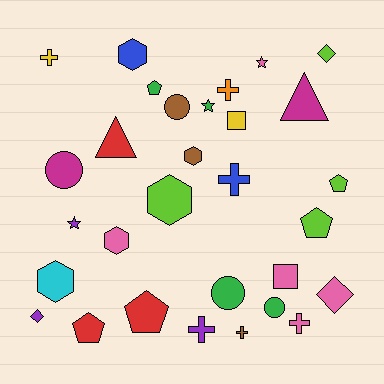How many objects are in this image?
There are 30 objects.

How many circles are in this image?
There are 4 circles.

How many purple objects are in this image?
There are 3 purple objects.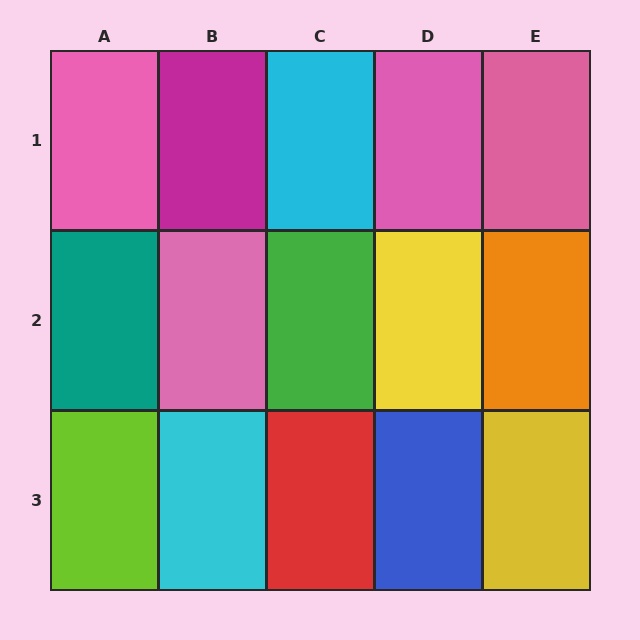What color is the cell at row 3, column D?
Blue.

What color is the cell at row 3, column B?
Cyan.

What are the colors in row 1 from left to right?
Pink, magenta, cyan, pink, pink.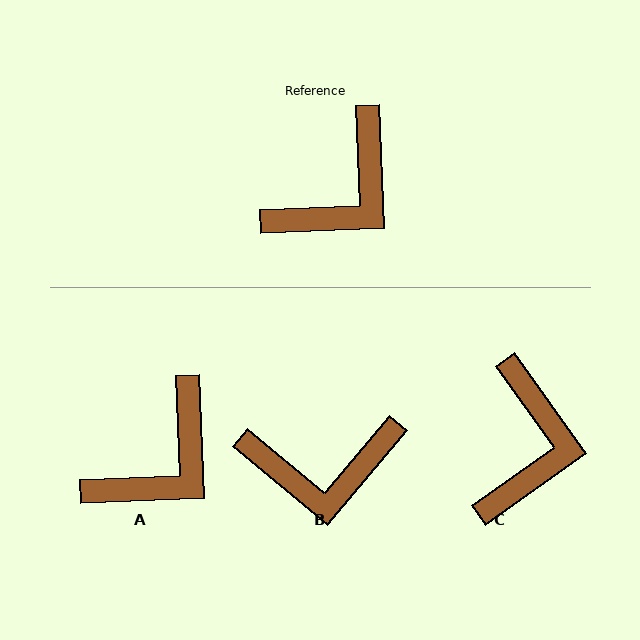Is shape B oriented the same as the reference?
No, it is off by about 42 degrees.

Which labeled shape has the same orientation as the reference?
A.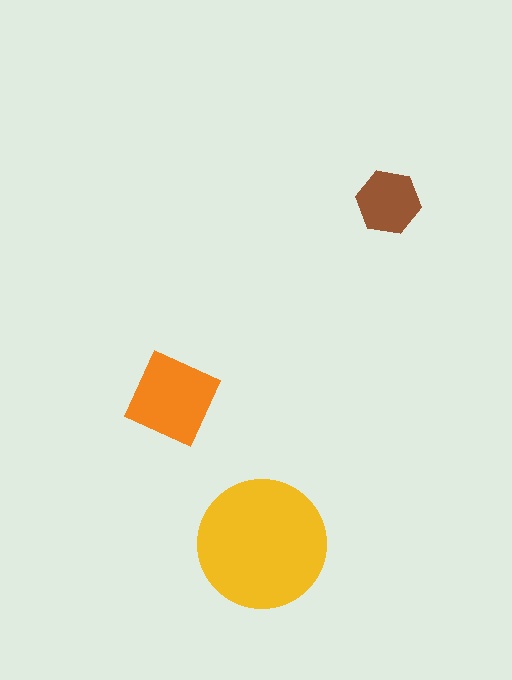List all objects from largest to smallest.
The yellow circle, the orange diamond, the brown hexagon.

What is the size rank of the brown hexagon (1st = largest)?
3rd.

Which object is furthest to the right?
The brown hexagon is rightmost.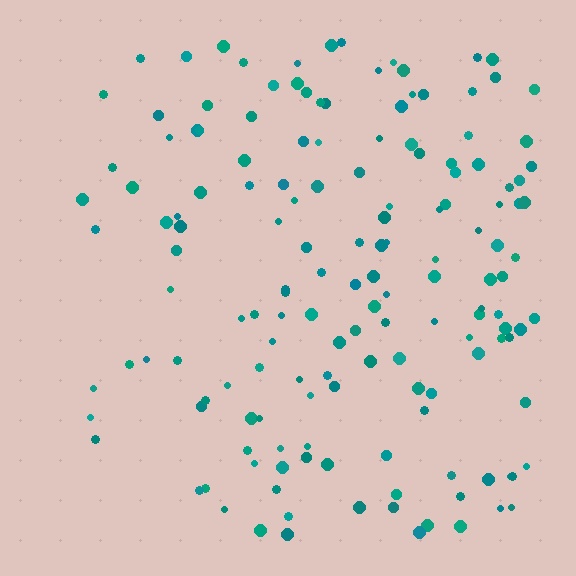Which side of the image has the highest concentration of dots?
The right.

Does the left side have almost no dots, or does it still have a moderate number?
Still a moderate number, just noticeably fewer than the right.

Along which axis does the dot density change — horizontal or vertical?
Horizontal.